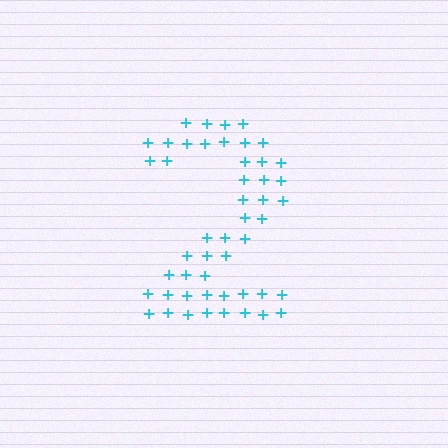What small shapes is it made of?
It is made of small plus signs.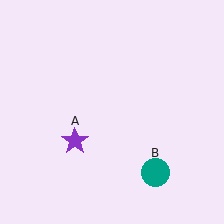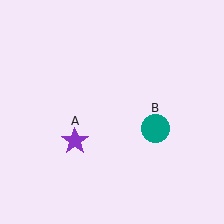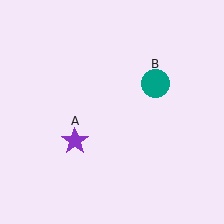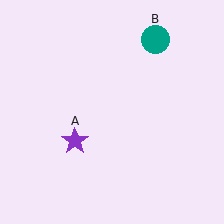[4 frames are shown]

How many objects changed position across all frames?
1 object changed position: teal circle (object B).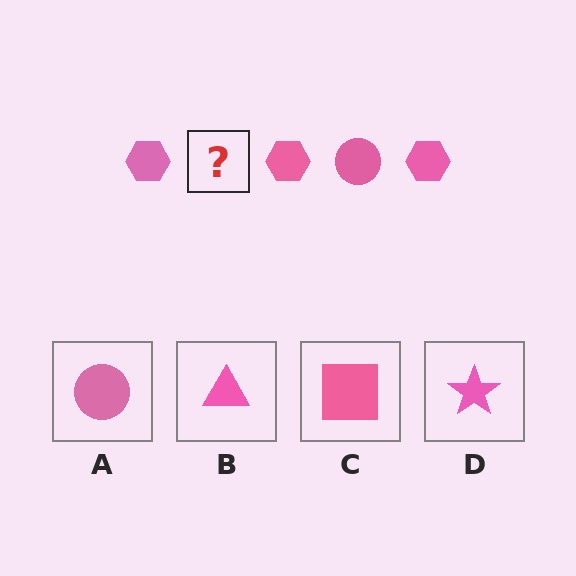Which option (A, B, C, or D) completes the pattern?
A.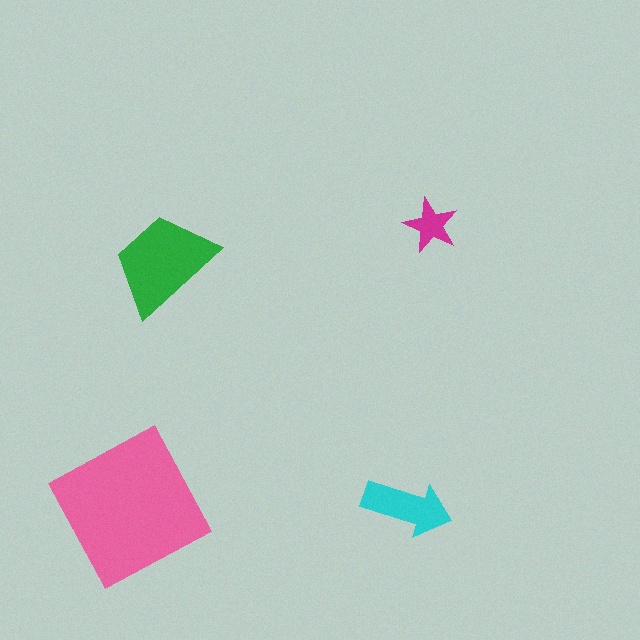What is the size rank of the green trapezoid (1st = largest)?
2nd.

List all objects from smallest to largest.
The magenta star, the cyan arrow, the green trapezoid, the pink square.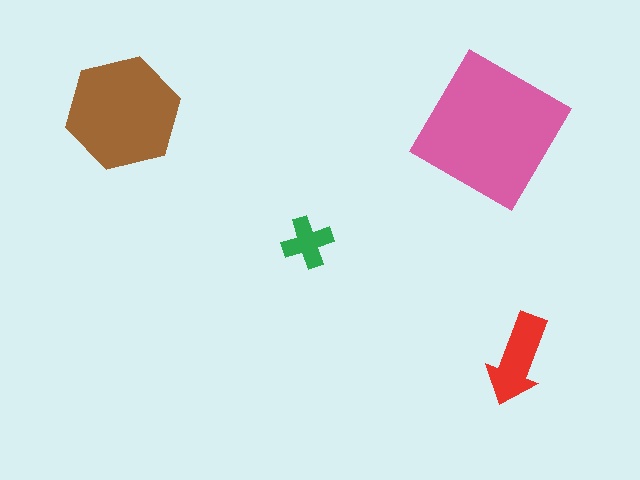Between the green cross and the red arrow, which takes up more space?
The red arrow.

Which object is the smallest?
The green cross.